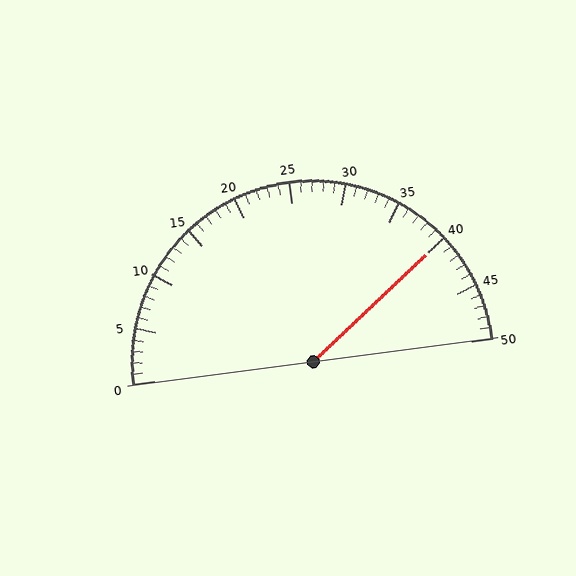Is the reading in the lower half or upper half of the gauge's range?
The reading is in the upper half of the range (0 to 50).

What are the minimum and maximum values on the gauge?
The gauge ranges from 0 to 50.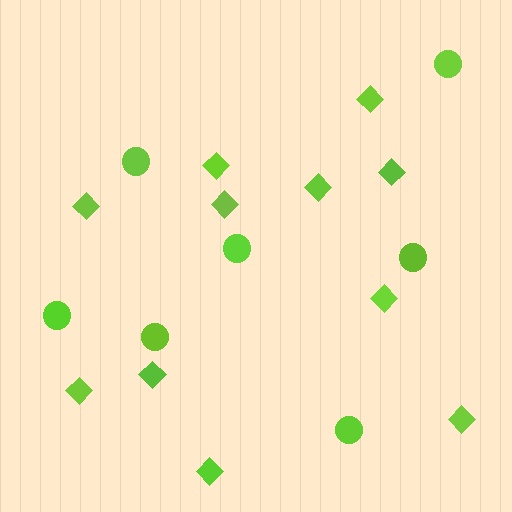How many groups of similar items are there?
There are 2 groups: one group of circles (7) and one group of diamonds (11).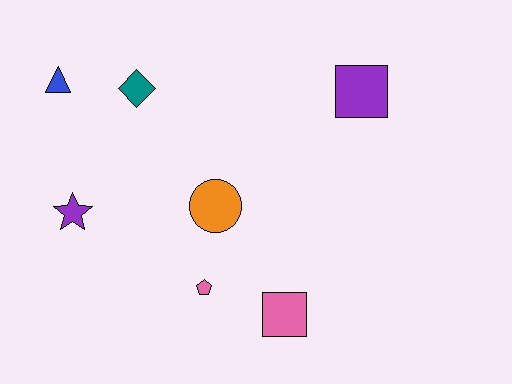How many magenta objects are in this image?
There are no magenta objects.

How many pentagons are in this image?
There is 1 pentagon.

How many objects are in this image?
There are 7 objects.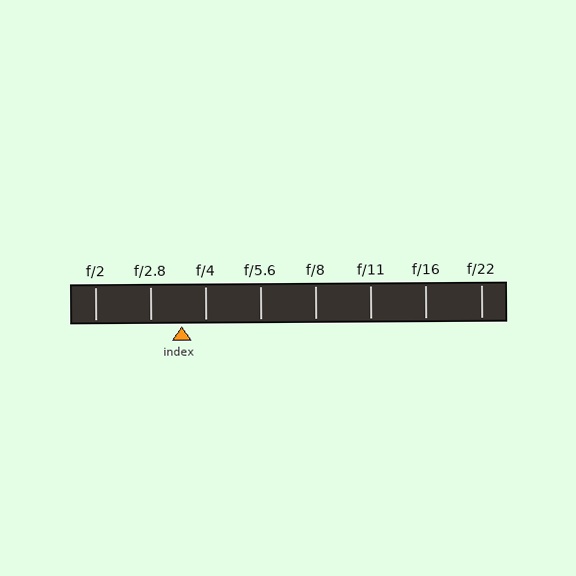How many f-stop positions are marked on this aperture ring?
There are 8 f-stop positions marked.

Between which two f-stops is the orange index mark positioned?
The index mark is between f/2.8 and f/4.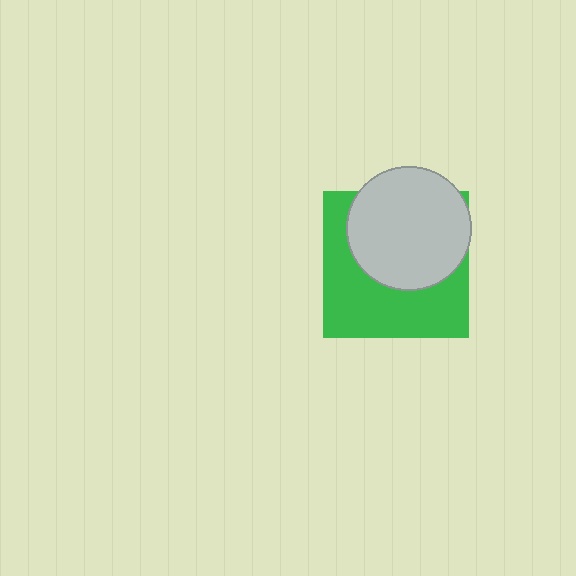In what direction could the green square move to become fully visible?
The green square could move down. That would shift it out from behind the light gray circle entirely.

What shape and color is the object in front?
The object in front is a light gray circle.